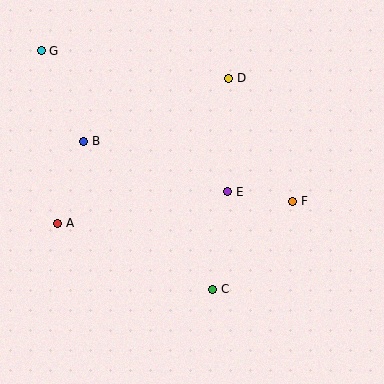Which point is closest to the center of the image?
Point E at (228, 192) is closest to the center.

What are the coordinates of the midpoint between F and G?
The midpoint between F and G is at (167, 126).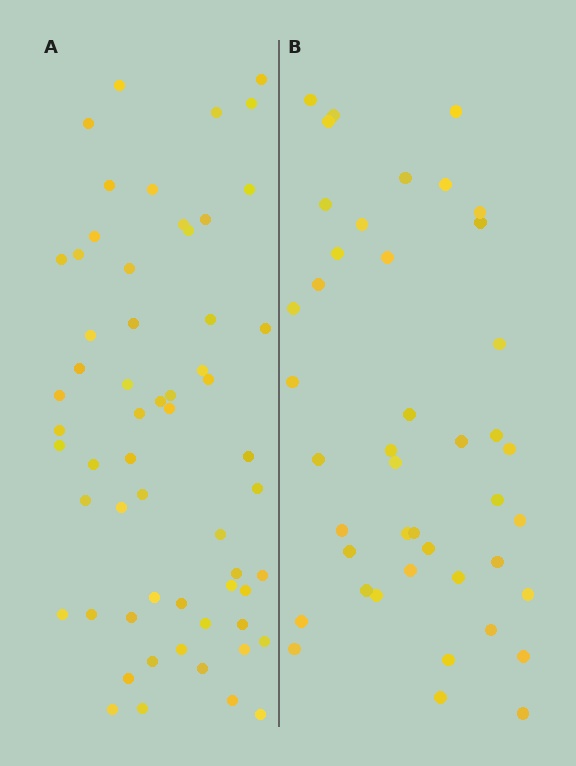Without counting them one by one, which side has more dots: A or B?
Region A (the left region) has more dots.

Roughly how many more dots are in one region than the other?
Region A has approximately 15 more dots than region B.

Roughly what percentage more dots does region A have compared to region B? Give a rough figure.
About 35% more.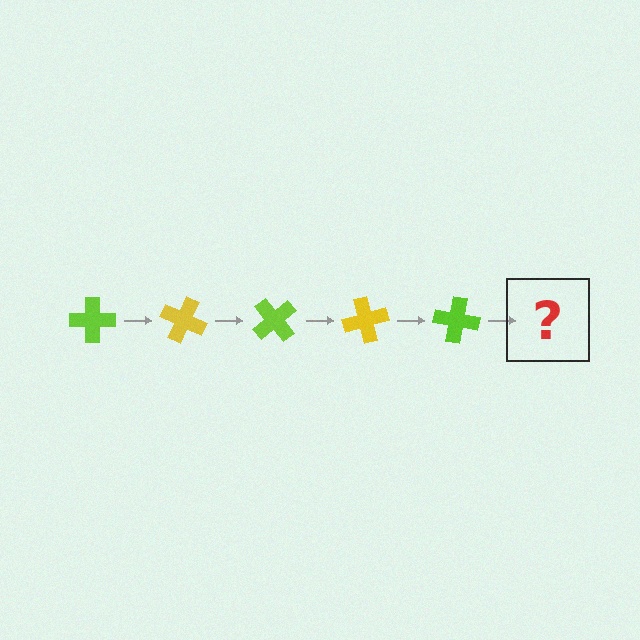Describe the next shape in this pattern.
It should be a yellow cross, rotated 125 degrees from the start.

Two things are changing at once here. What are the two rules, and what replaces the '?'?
The two rules are that it rotates 25 degrees each step and the color cycles through lime and yellow. The '?' should be a yellow cross, rotated 125 degrees from the start.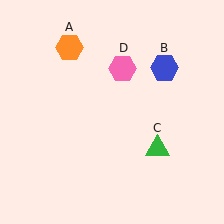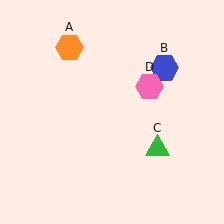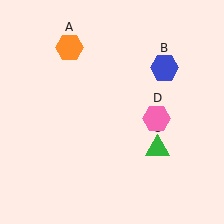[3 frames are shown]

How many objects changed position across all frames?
1 object changed position: pink hexagon (object D).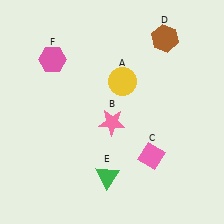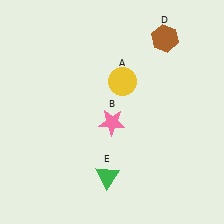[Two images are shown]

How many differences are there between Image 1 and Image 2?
There are 2 differences between the two images.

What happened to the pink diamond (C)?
The pink diamond (C) was removed in Image 2. It was in the bottom-right area of Image 1.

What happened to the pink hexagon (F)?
The pink hexagon (F) was removed in Image 2. It was in the top-left area of Image 1.